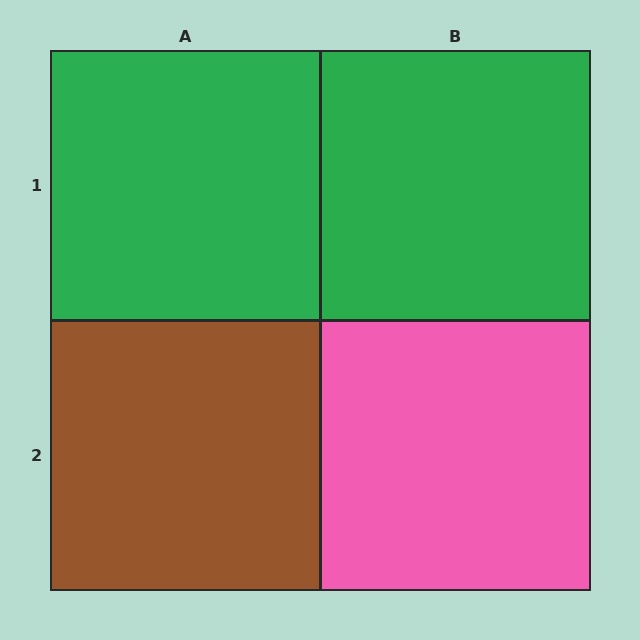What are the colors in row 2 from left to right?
Brown, pink.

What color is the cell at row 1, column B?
Green.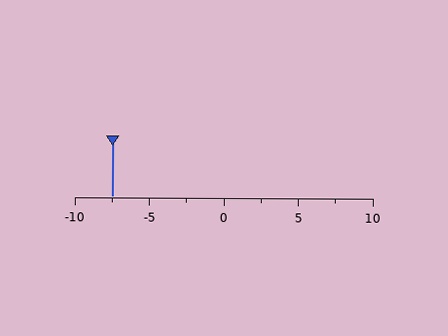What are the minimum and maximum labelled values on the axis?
The axis runs from -10 to 10.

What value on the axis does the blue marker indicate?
The marker indicates approximately -7.5.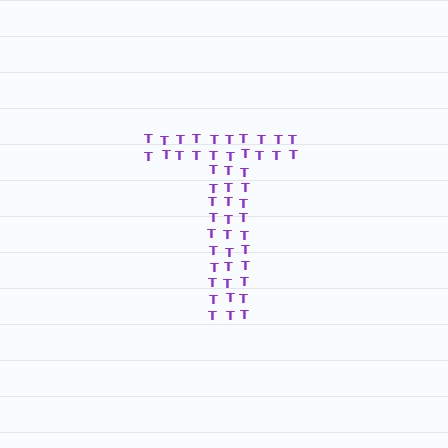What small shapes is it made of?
It is made of small letter T's.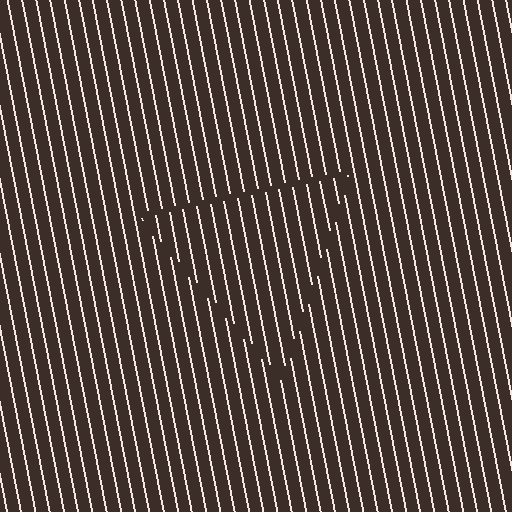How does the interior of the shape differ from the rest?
The interior of the shape contains the same grating, shifted by half a period — the contour is defined by the phase discontinuity where line-ends from the inner and outer gratings abut.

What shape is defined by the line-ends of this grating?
An illusory triangle. The interior of the shape contains the same grating, shifted by half a period — the contour is defined by the phase discontinuity where line-ends from the inner and outer gratings abut.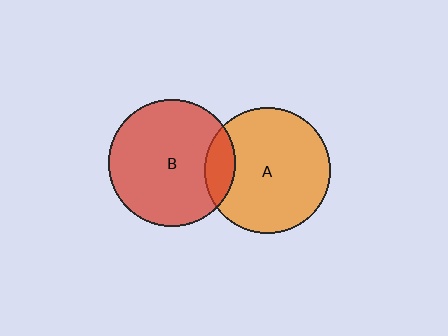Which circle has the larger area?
Circle B (red).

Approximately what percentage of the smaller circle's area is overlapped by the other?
Approximately 15%.